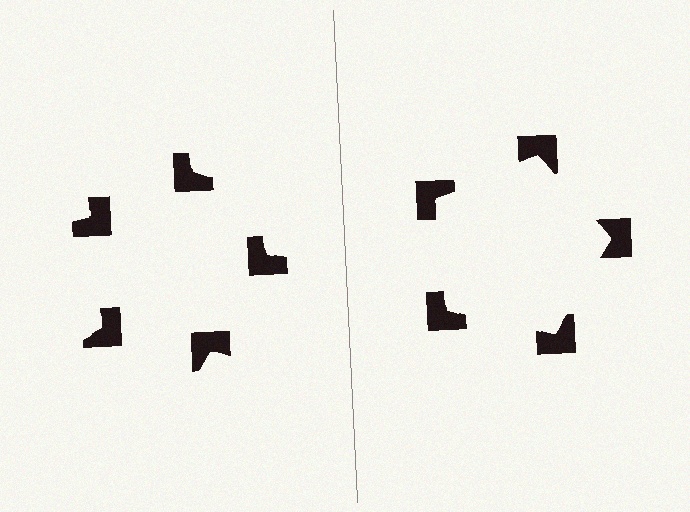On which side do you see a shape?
An illusory pentagon appears on the right side. On the left side the wedge cuts are rotated, so no coherent shape forms.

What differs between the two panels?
The notched squares are positioned identically on both sides; only the wedge orientations differ. On the right they align to a pentagon; on the left they are misaligned.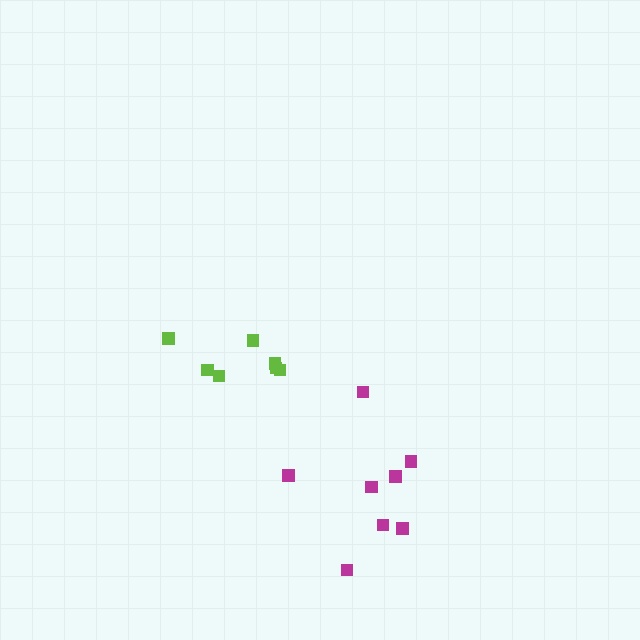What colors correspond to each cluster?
The clusters are colored: magenta, lime.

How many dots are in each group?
Group 1: 8 dots, Group 2: 7 dots (15 total).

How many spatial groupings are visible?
There are 2 spatial groupings.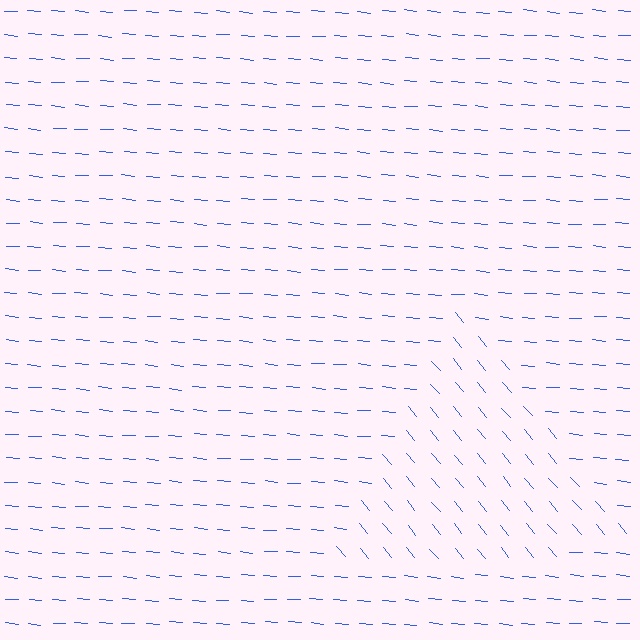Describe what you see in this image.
The image is filled with small blue line segments. A triangle region in the image has lines oriented differently from the surrounding lines, creating a visible texture boundary.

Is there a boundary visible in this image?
Yes, there is a texture boundary formed by a change in line orientation.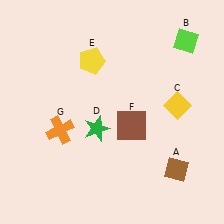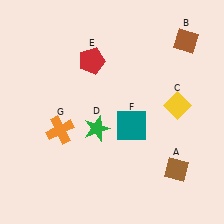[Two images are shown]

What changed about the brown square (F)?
In Image 1, F is brown. In Image 2, it changed to teal.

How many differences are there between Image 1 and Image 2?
There are 3 differences between the two images.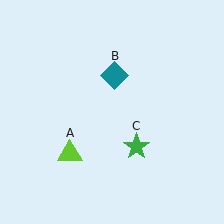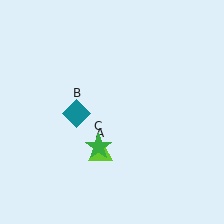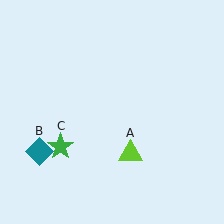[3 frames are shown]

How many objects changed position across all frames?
3 objects changed position: lime triangle (object A), teal diamond (object B), green star (object C).